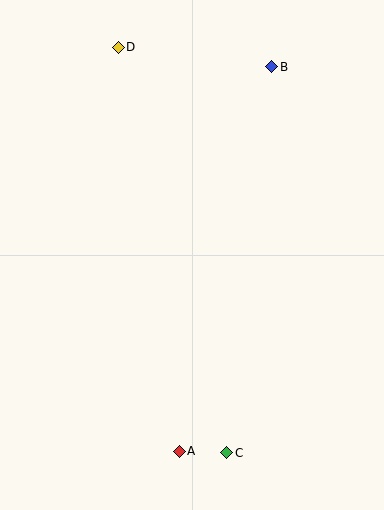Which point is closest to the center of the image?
Point A at (179, 451) is closest to the center.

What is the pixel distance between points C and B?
The distance between C and B is 389 pixels.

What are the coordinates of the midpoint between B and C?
The midpoint between B and C is at (249, 260).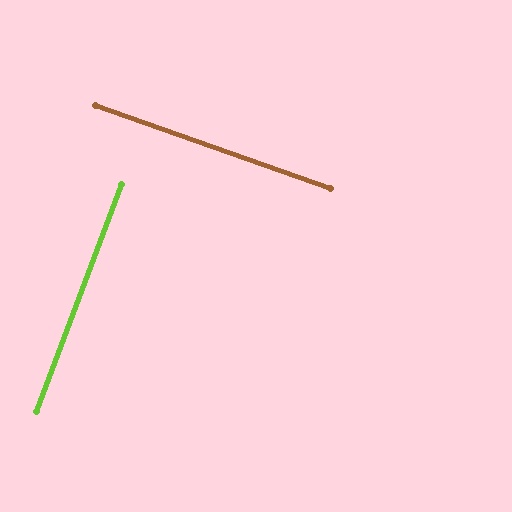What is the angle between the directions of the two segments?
Approximately 89 degrees.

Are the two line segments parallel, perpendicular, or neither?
Perpendicular — they meet at approximately 89°.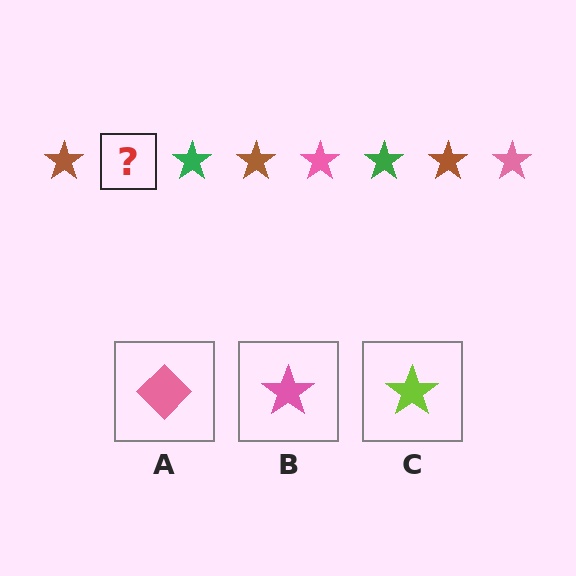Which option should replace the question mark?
Option B.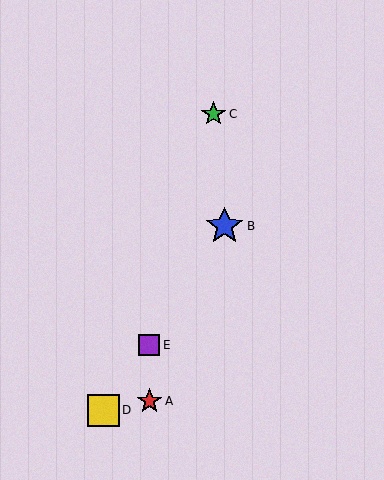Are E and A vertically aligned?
Yes, both are at x≈149.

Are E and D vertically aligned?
No, E is at x≈149 and D is at x≈103.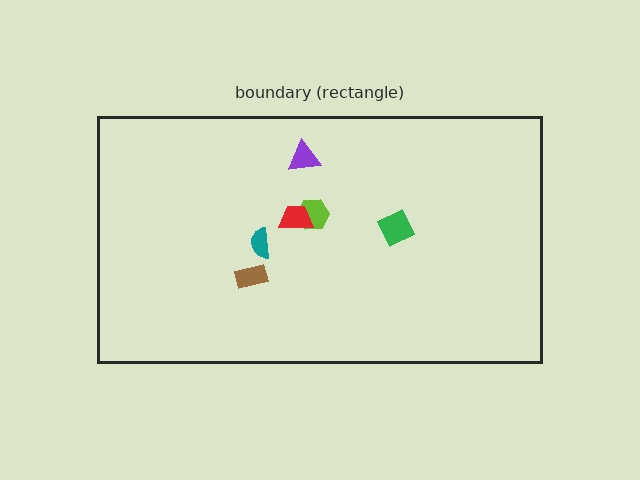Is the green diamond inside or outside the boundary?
Inside.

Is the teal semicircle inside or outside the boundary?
Inside.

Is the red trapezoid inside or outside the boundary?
Inside.